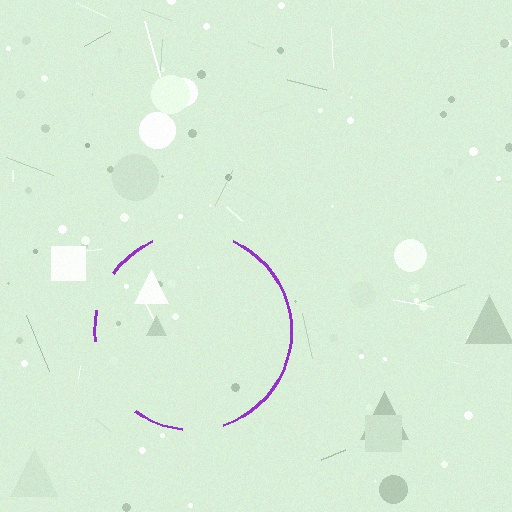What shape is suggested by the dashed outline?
The dashed outline suggests a circle.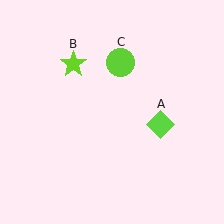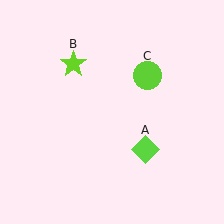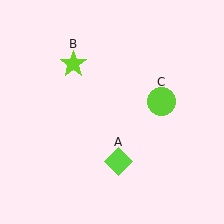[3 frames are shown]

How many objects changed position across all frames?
2 objects changed position: lime diamond (object A), lime circle (object C).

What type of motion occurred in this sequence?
The lime diamond (object A), lime circle (object C) rotated clockwise around the center of the scene.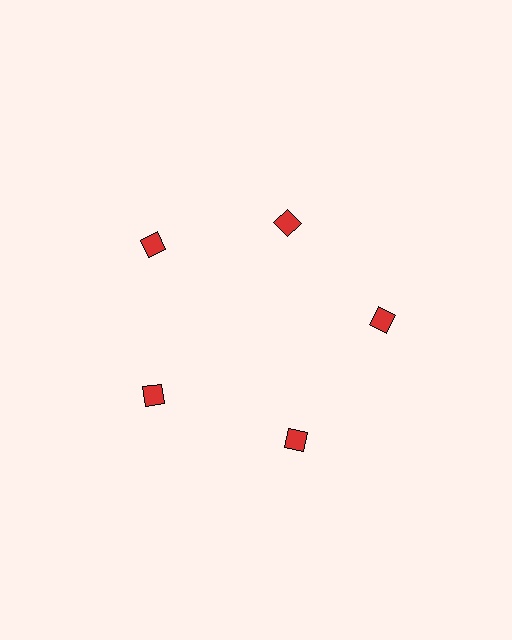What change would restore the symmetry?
The symmetry would be restored by moving it outward, back onto the ring so that all 5 diamonds sit at equal angles and equal distance from the center.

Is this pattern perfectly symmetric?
No. The 5 red diamonds are arranged in a ring, but one element near the 1 o'clock position is pulled inward toward the center, breaking the 5-fold rotational symmetry.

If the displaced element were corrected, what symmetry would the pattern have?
It would have 5-fold rotational symmetry — the pattern would map onto itself every 72 degrees.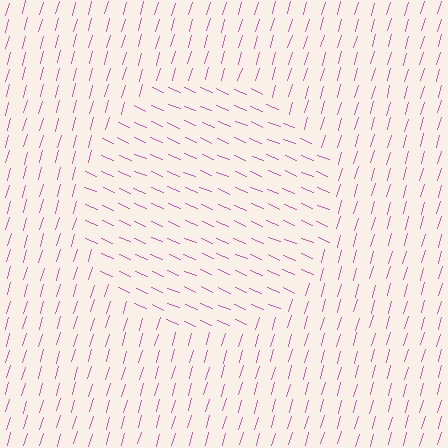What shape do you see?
I see a circle.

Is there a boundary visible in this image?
Yes, there is a texture boundary formed by a change in line orientation.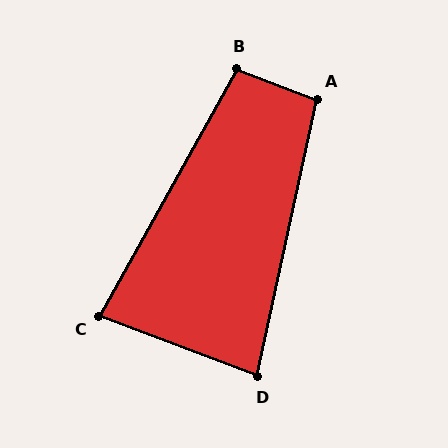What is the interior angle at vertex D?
Approximately 82 degrees (acute).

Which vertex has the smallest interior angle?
C, at approximately 81 degrees.